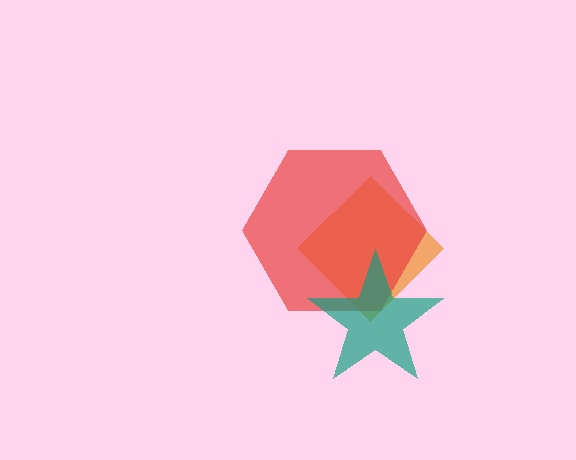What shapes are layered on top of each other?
The layered shapes are: an orange diamond, a red hexagon, a teal star.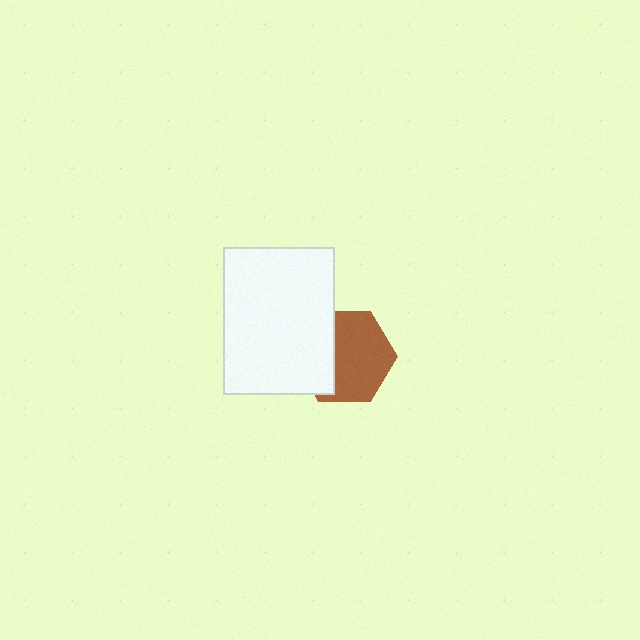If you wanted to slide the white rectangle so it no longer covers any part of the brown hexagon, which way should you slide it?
Slide it left — that is the most direct way to separate the two shapes.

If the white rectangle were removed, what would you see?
You would see the complete brown hexagon.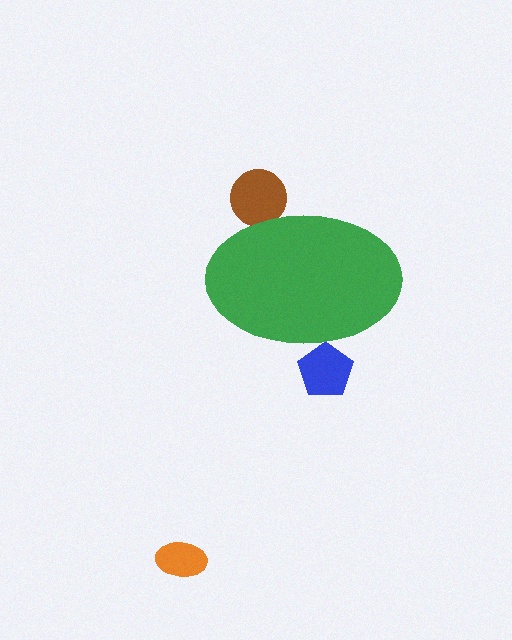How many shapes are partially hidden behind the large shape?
2 shapes are partially hidden.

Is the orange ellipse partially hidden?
No, the orange ellipse is fully visible.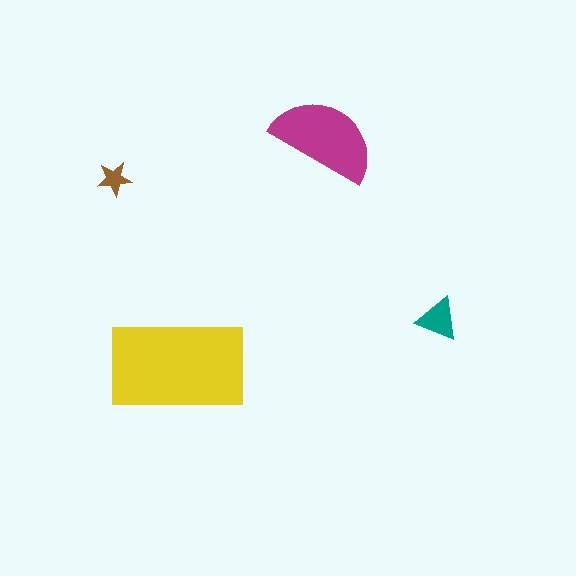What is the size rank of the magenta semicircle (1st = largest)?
2nd.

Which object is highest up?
The magenta semicircle is topmost.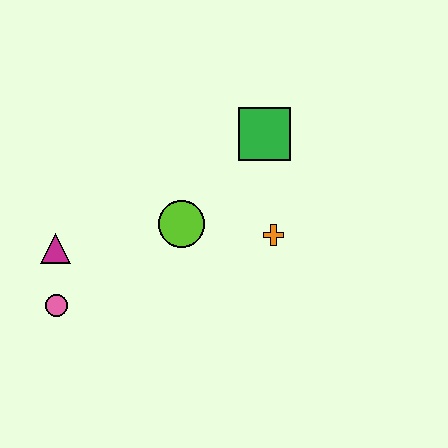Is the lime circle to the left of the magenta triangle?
No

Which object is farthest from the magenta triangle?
The green square is farthest from the magenta triangle.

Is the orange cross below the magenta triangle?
No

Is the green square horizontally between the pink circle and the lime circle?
No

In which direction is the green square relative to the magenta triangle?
The green square is to the right of the magenta triangle.